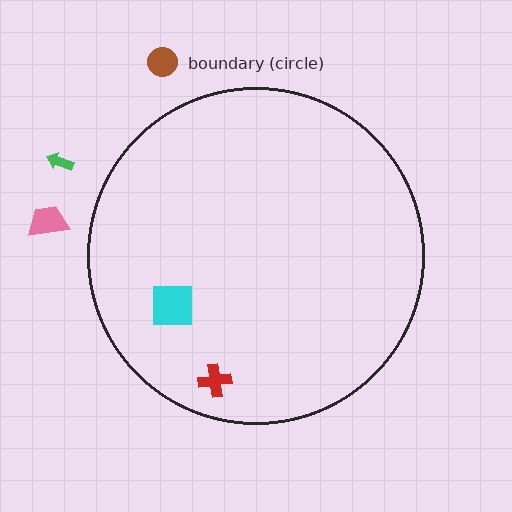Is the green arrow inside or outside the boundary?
Outside.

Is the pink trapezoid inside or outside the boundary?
Outside.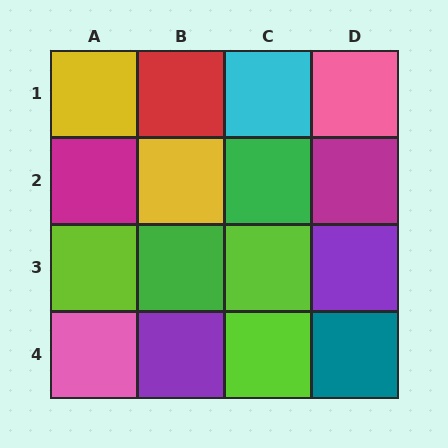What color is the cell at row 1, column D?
Pink.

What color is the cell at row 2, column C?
Green.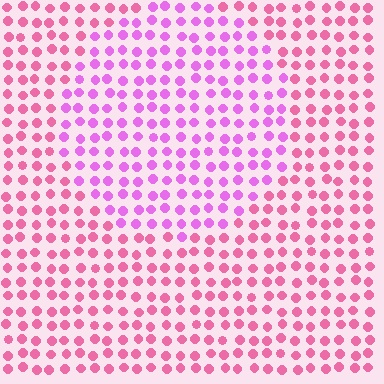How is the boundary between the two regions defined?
The boundary is defined purely by a slight shift in hue (about 34 degrees). Spacing, size, and orientation are identical on both sides.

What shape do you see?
I see a circle.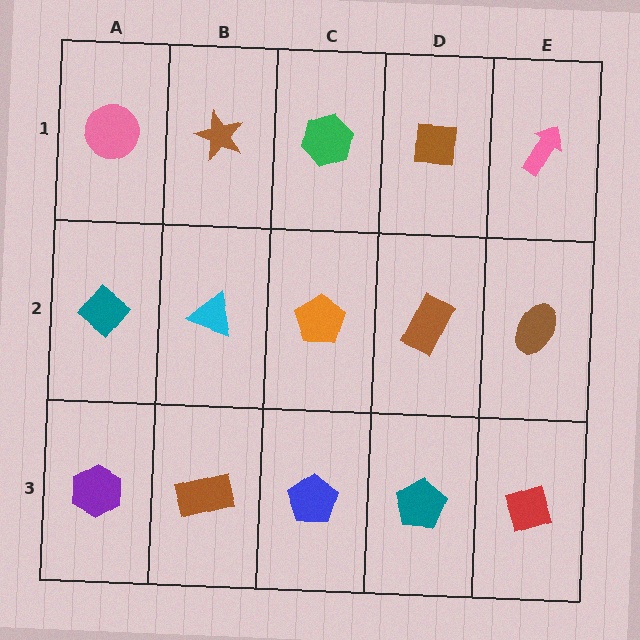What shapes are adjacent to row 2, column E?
A pink arrow (row 1, column E), a red diamond (row 3, column E), a brown rectangle (row 2, column D).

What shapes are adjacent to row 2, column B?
A brown star (row 1, column B), a brown rectangle (row 3, column B), a teal diamond (row 2, column A), an orange pentagon (row 2, column C).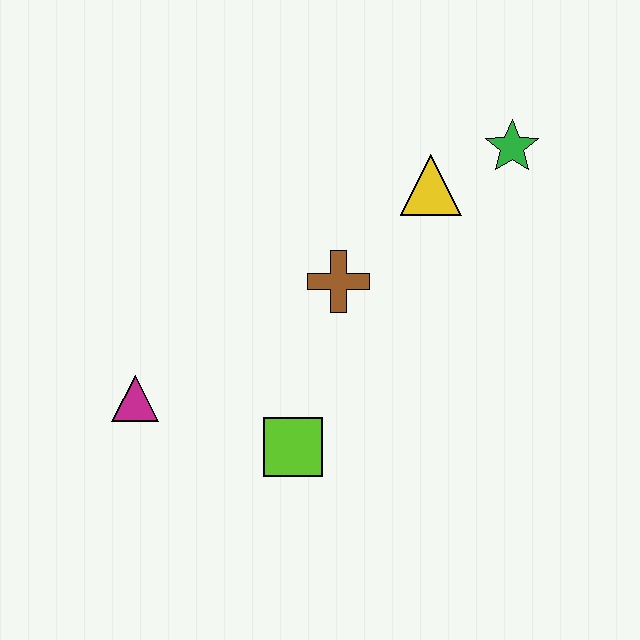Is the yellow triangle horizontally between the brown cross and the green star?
Yes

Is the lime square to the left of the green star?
Yes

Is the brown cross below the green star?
Yes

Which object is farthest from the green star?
The magenta triangle is farthest from the green star.